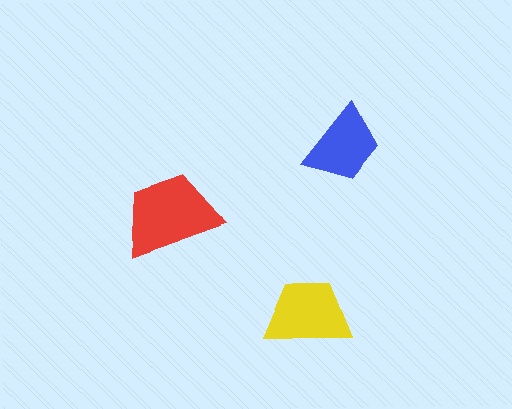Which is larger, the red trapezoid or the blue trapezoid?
The red one.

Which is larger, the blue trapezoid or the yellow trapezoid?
The yellow one.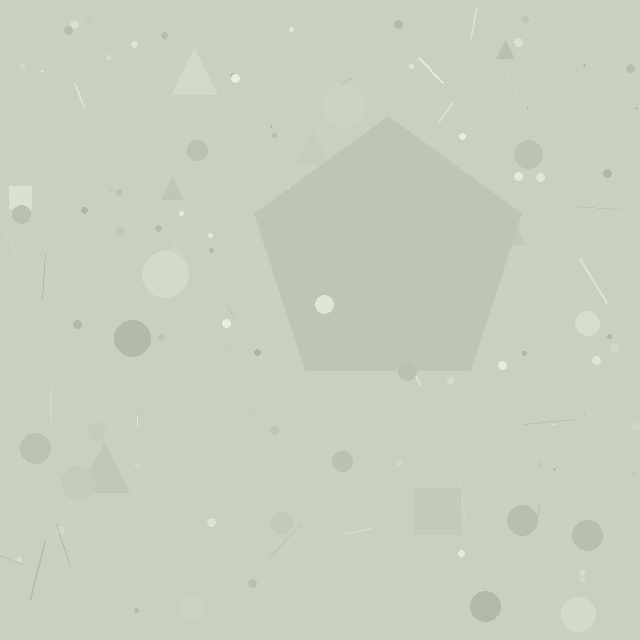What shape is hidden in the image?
A pentagon is hidden in the image.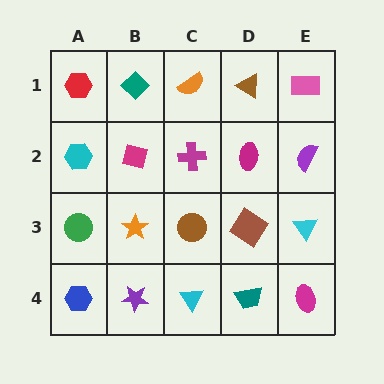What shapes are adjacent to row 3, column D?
A magenta ellipse (row 2, column D), a teal trapezoid (row 4, column D), a brown circle (row 3, column C), a cyan triangle (row 3, column E).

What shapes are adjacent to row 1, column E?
A purple semicircle (row 2, column E), a brown triangle (row 1, column D).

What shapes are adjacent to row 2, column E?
A pink rectangle (row 1, column E), a cyan triangle (row 3, column E), a magenta ellipse (row 2, column D).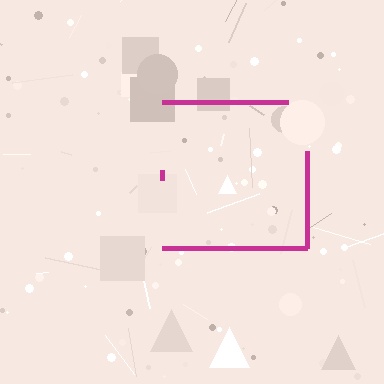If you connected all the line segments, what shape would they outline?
They would outline a square.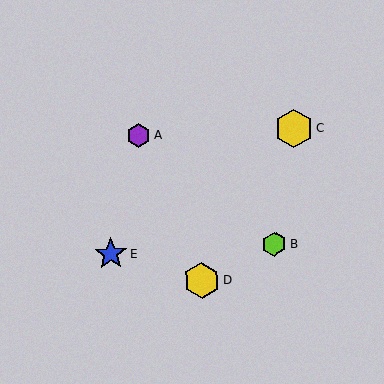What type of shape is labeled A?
Shape A is a purple hexagon.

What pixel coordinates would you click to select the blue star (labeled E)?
Click at (111, 254) to select the blue star E.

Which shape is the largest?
The yellow hexagon (labeled C) is the largest.